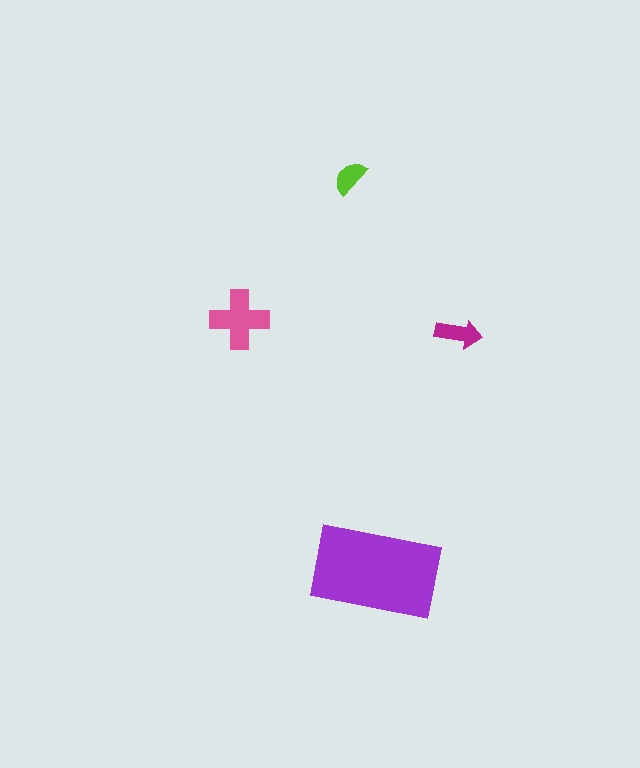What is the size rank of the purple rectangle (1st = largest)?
1st.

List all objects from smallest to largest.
The lime semicircle, the magenta arrow, the pink cross, the purple rectangle.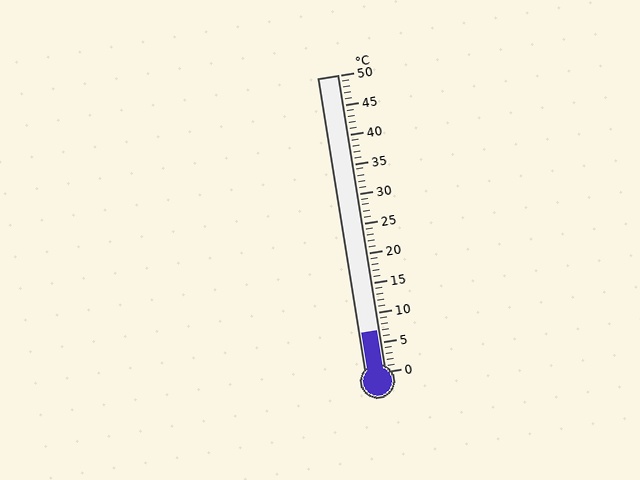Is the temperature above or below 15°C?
The temperature is below 15°C.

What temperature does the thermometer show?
The thermometer shows approximately 7°C.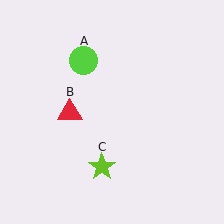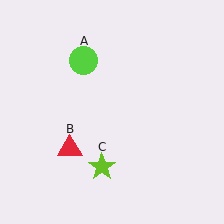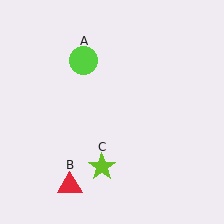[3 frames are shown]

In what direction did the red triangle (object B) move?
The red triangle (object B) moved down.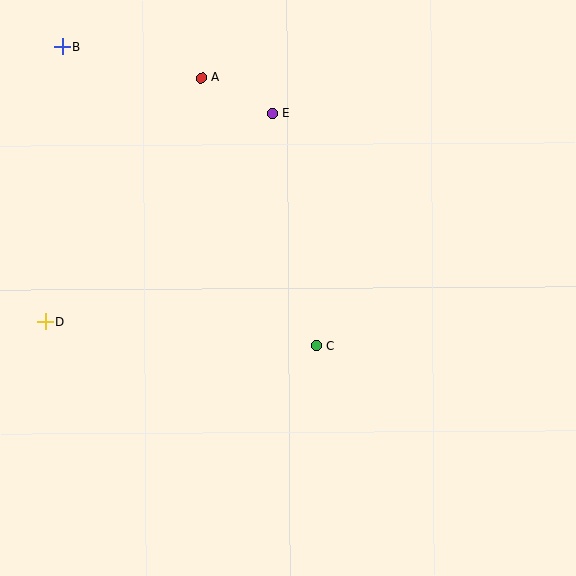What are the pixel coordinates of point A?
Point A is at (201, 78).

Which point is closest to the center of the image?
Point C at (317, 346) is closest to the center.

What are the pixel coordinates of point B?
Point B is at (62, 47).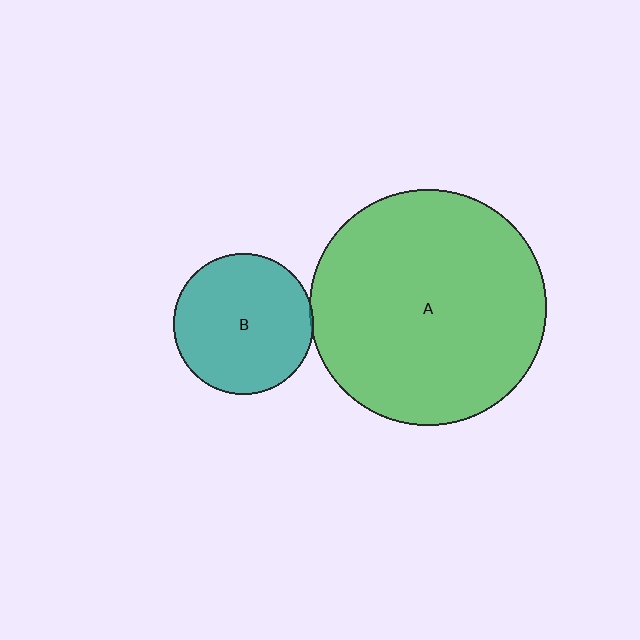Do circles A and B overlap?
Yes.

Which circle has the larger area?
Circle A (green).